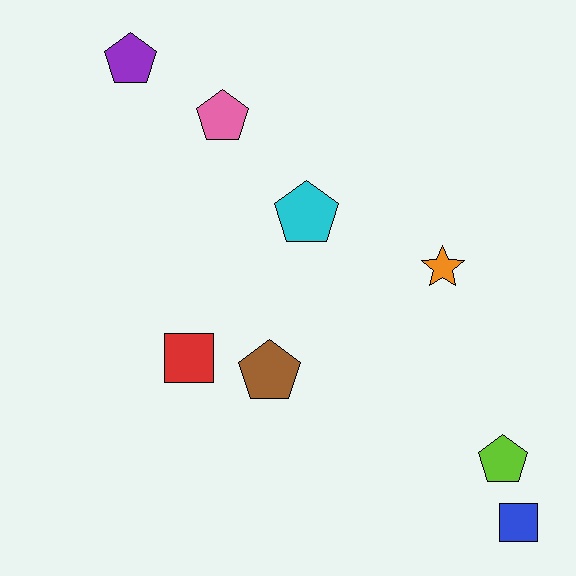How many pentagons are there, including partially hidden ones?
There are 5 pentagons.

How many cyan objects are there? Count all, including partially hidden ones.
There is 1 cyan object.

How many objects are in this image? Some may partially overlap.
There are 8 objects.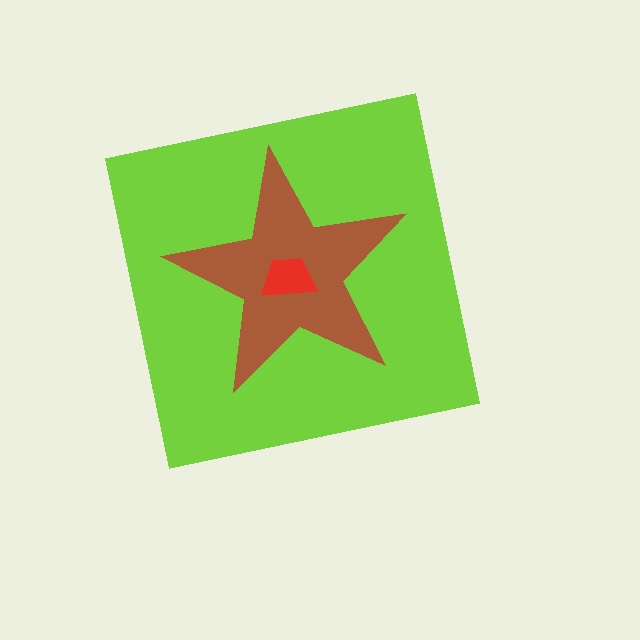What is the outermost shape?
The lime square.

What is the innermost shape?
The red trapezoid.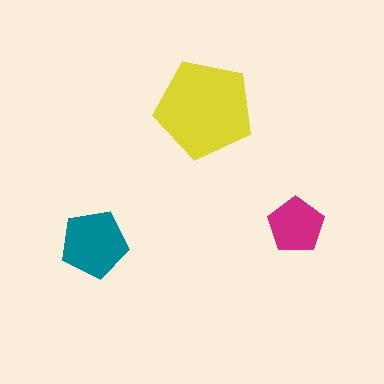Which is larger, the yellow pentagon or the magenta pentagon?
The yellow one.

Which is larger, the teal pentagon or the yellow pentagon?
The yellow one.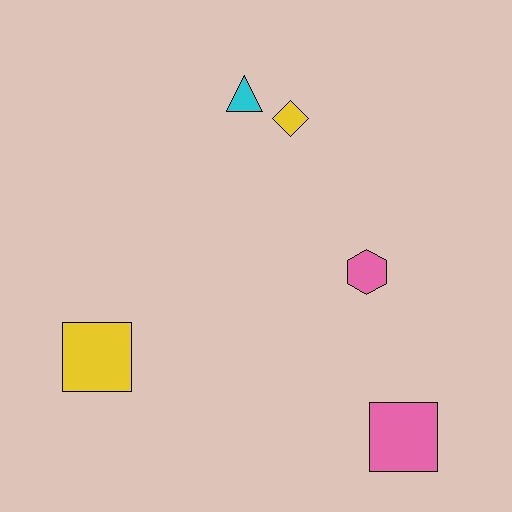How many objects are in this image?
There are 5 objects.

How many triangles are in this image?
There is 1 triangle.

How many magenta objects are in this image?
There are no magenta objects.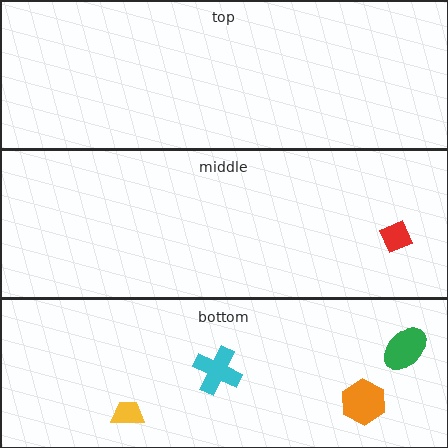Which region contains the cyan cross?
The bottom region.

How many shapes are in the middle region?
1.